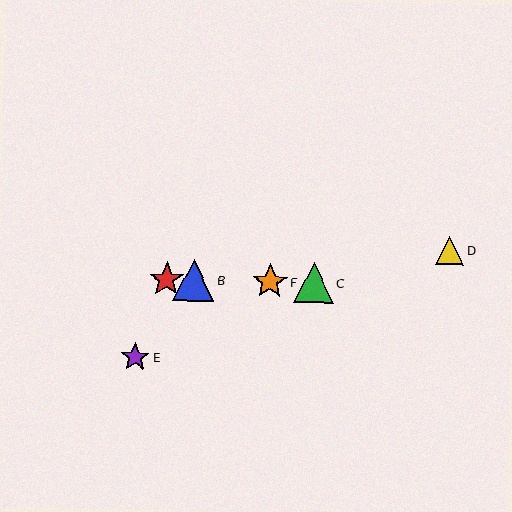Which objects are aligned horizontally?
Objects A, B, C, F are aligned horizontally.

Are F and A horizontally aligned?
Yes, both are at y≈282.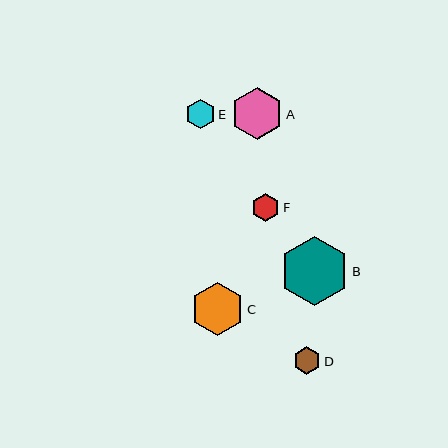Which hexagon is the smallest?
Hexagon D is the smallest with a size of approximately 28 pixels.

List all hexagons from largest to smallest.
From largest to smallest: B, C, A, E, F, D.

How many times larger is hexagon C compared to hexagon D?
Hexagon C is approximately 1.9 times the size of hexagon D.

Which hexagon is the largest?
Hexagon B is the largest with a size of approximately 70 pixels.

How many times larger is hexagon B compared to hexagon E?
Hexagon B is approximately 2.3 times the size of hexagon E.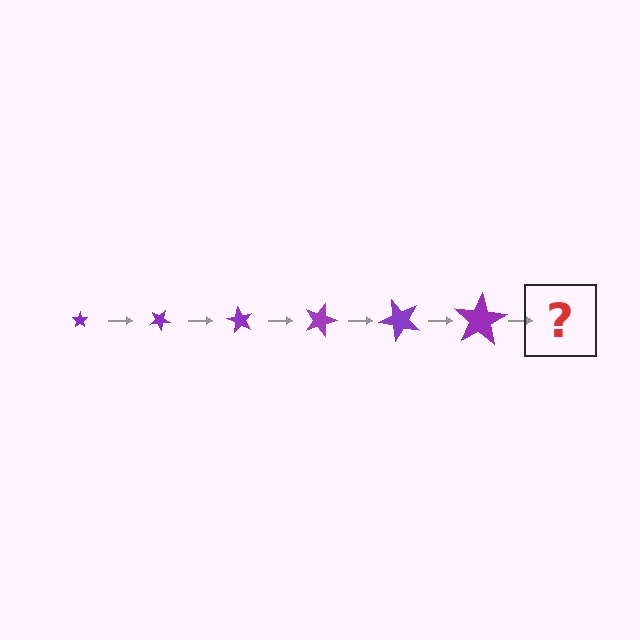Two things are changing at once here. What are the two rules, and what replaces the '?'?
The two rules are that the star grows larger each step and it rotates 30 degrees each step. The '?' should be a star, larger than the previous one and rotated 180 degrees from the start.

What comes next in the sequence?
The next element should be a star, larger than the previous one and rotated 180 degrees from the start.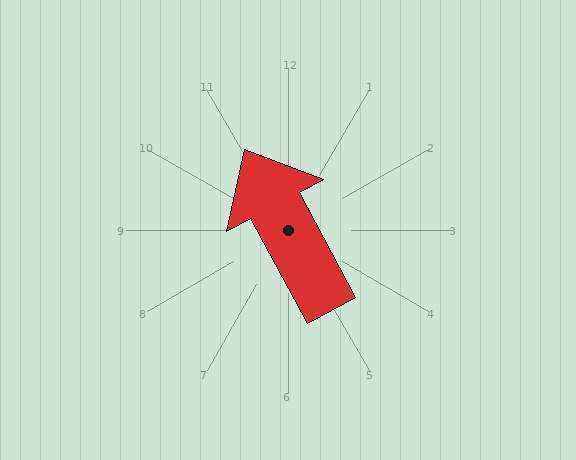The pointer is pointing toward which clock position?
Roughly 11 o'clock.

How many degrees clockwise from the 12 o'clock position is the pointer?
Approximately 332 degrees.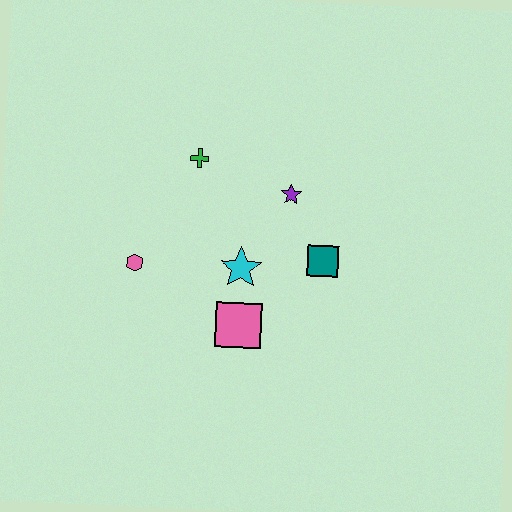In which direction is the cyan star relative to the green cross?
The cyan star is below the green cross.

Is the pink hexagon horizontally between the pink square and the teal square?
No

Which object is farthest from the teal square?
The pink hexagon is farthest from the teal square.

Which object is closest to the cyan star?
The pink square is closest to the cyan star.